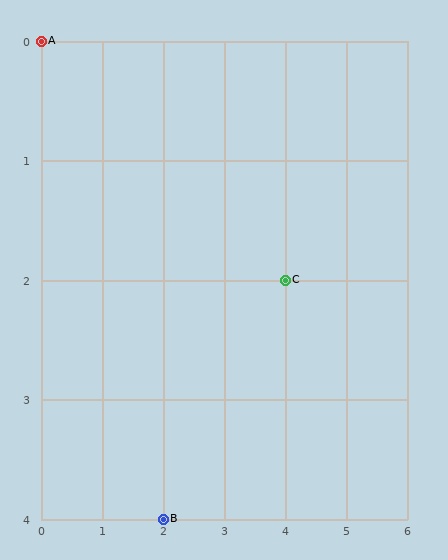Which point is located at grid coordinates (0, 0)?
Point A is at (0, 0).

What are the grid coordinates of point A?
Point A is at grid coordinates (0, 0).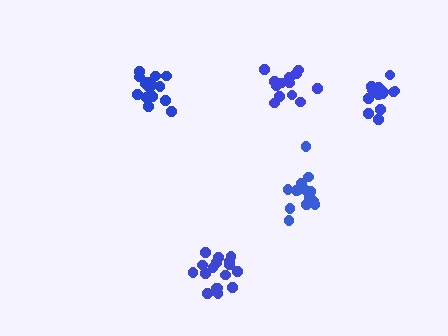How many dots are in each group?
Group 1: 15 dots, Group 2: 17 dots, Group 3: 13 dots, Group 4: 16 dots, Group 5: 13 dots (74 total).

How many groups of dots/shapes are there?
There are 5 groups.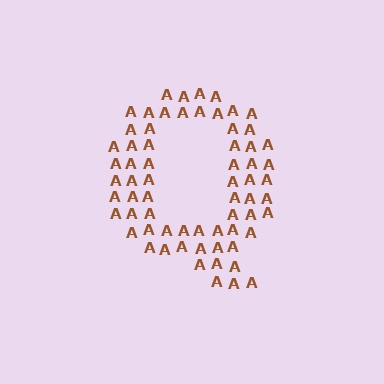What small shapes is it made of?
It is made of small letter A's.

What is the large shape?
The large shape is the letter Q.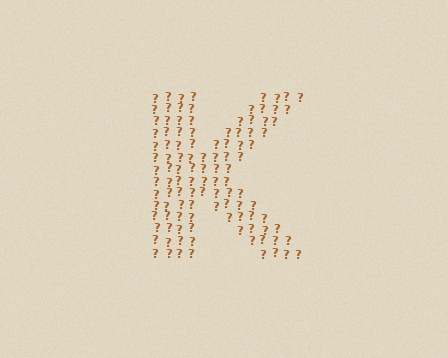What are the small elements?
The small elements are question marks.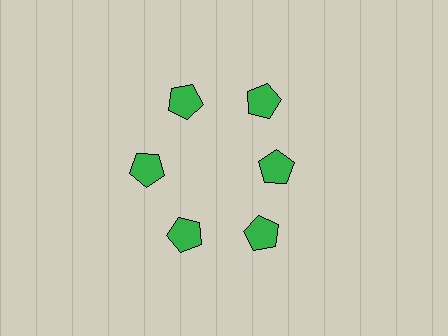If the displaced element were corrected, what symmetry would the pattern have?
It would have 6-fold rotational symmetry — the pattern would map onto itself every 60 degrees.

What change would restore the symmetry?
The symmetry would be restored by moving it outward, back onto the ring so that all 6 pentagons sit at equal angles and equal distance from the center.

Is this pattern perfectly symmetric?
No. The 6 green pentagons are arranged in a ring, but one element near the 3 o'clock position is pulled inward toward the center, breaking the 6-fold rotational symmetry.